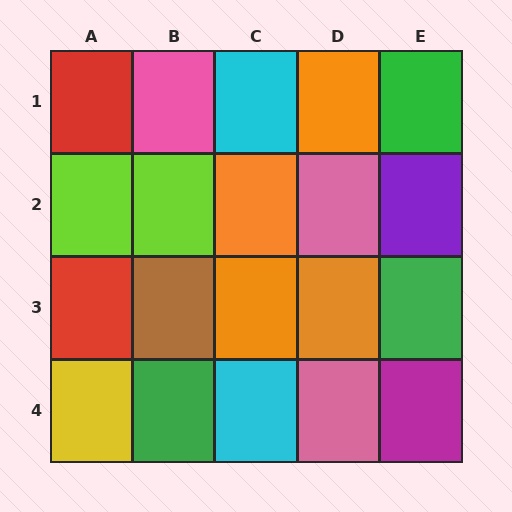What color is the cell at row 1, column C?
Cyan.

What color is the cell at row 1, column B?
Pink.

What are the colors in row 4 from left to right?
Yellow, green, cyan, pink, magenta.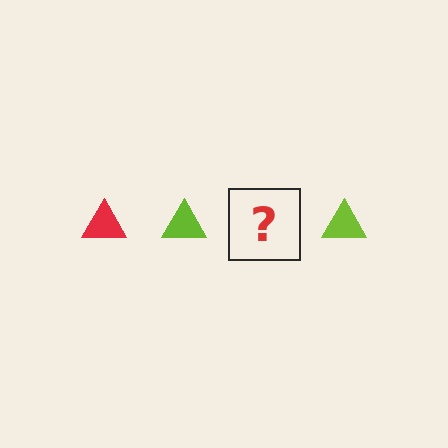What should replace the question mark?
The question mark should be replaced with a red triangle.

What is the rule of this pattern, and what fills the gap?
The rule is that the pattern cycles through red, lime triangles. The gap should be filled with a red triangle.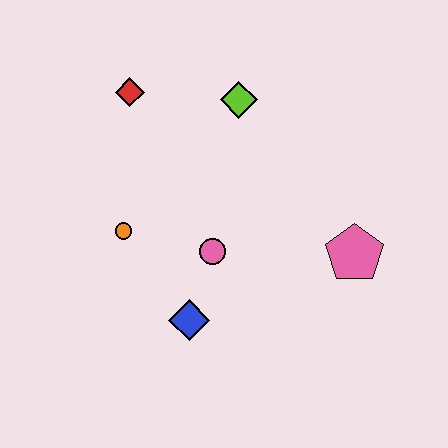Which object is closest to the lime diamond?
The red diamond is closest to the lime diamond.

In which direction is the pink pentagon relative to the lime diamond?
The pink pentagon is below the lime diamond.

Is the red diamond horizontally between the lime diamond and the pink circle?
No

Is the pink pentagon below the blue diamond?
No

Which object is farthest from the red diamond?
The pink pentagon is farthest from the red diamond.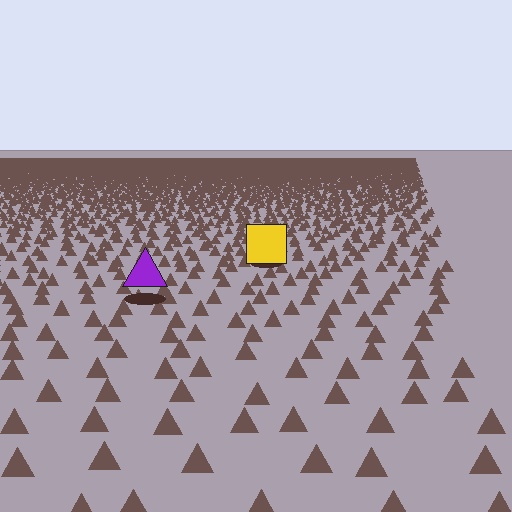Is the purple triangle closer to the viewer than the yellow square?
Yes. The purple triangle is closer — you can tell from the texture gradient: the ground texture is coarser near it.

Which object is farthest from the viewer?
The yellow square is farthest from the viewer. It appears smaller and the ground texture around it is denser.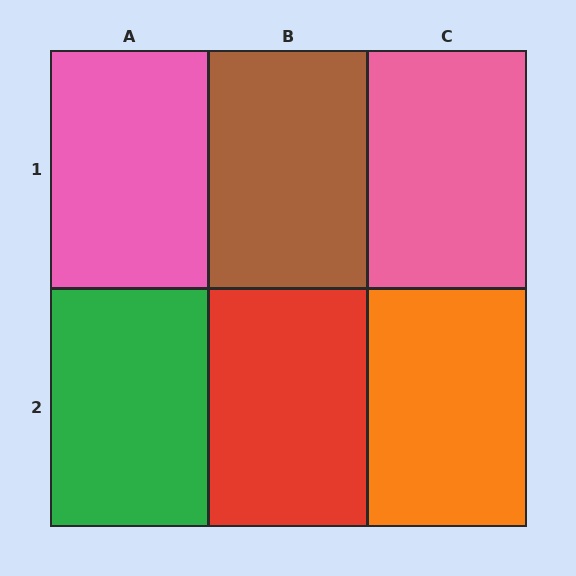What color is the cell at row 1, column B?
Brown.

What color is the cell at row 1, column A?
Pink.